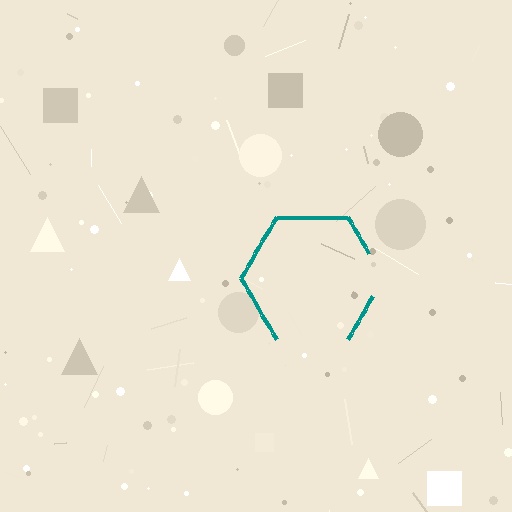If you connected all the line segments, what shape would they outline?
They would outline a hexagon.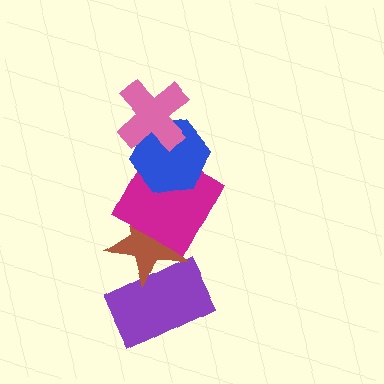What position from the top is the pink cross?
The pink cross is 1st from the top.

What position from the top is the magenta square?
The magenta square is 3rd from the top.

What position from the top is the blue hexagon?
The blue hexagon is 2nd from the top.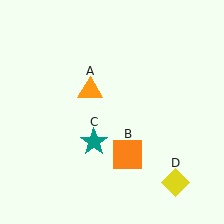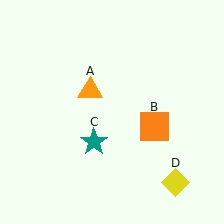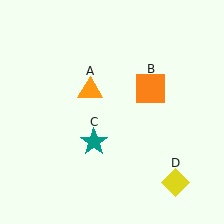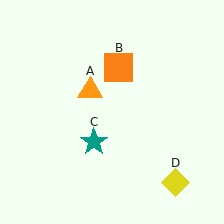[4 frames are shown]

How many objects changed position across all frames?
1 object changed position: orange square (object B).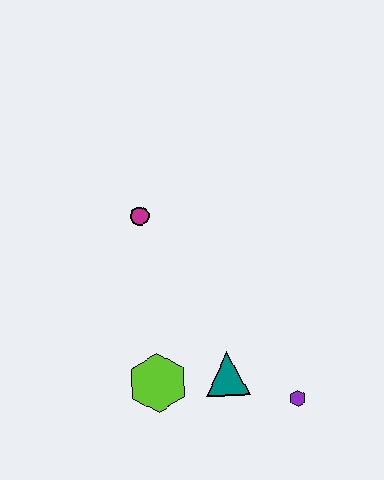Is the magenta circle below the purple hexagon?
No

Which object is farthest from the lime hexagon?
The magenta circle is farthest from the lime hexagon.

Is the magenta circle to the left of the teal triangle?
Yes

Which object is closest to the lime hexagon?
The teal triangle is closest to the lime hexagon.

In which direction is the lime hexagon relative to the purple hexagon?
The lime hexagon is to the left of the purple hexagon.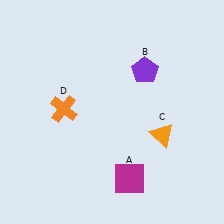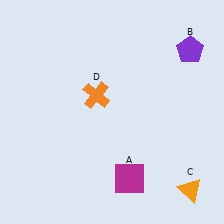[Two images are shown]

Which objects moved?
The objects that moved are: the purple pentagon (B), the orange triangle (C), the orange cross (D).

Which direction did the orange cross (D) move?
The orange cross (D) moved right.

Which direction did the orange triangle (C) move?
The orange triangle (C) moved down.